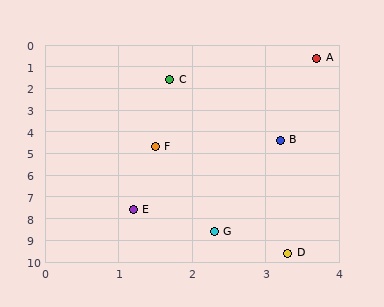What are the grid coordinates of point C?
Point C is at approximately (1.7, 1.6).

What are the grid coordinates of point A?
Point A is at approximately (3.7, 0.6).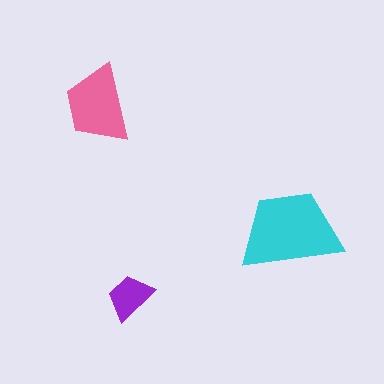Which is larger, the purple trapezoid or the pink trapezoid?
The pink one.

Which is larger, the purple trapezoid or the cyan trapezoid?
The cyan one.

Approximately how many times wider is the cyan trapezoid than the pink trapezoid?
About 1.5 times wider.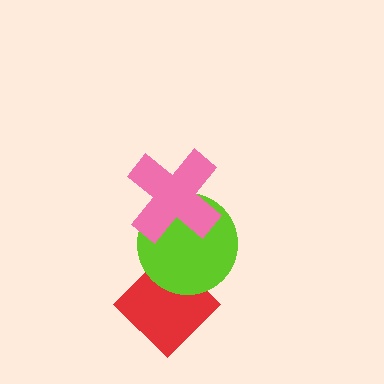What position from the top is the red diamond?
The red diamond is 3rd from the top.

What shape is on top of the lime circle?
The pink cross is on top of the lime circle.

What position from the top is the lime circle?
The lime circle is 2nd from the top.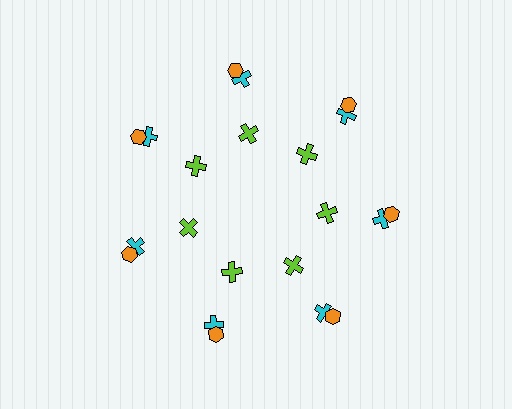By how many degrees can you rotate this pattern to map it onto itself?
The pattern maps onto itself every 51 degrees of rotation.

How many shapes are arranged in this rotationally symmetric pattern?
There are 21 shapes, arranged in 7 groups of 3.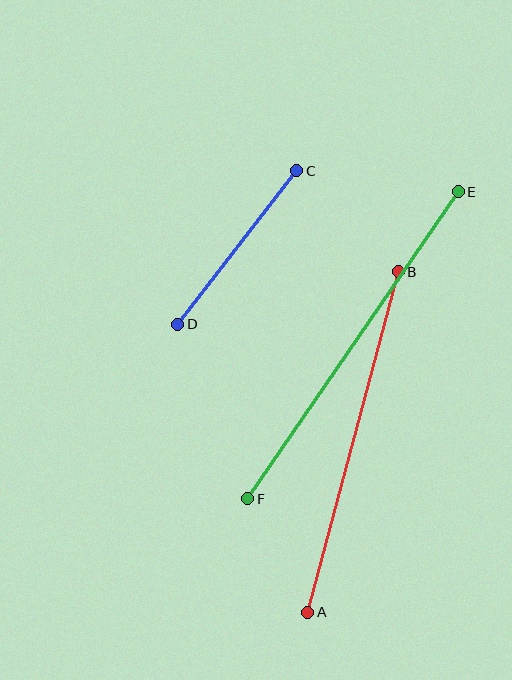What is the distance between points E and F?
The distance is approximately 372 pixels.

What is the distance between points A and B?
The distance is approximately 353 pixels.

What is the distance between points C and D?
The distance is approximately 194 pixels.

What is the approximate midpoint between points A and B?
The midpoint is at approximately (353, 442) pixels.